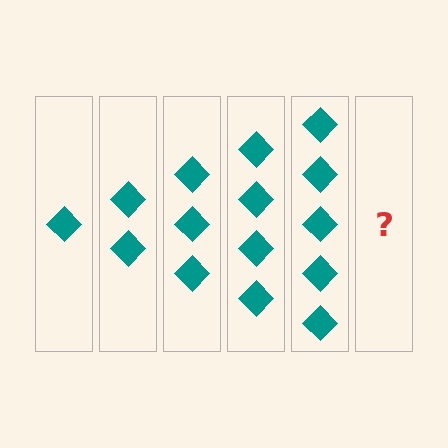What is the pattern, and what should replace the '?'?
The pattern is that each step adds one more diamond. The '?' should be 6 diamonds.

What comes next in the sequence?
The next element should be 6 diamonds.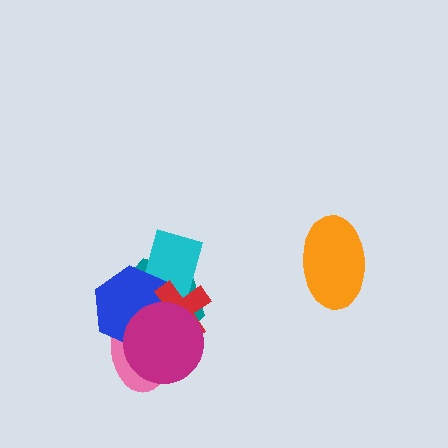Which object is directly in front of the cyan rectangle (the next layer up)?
The blue hexagon is directly in front of the cyan rectangle.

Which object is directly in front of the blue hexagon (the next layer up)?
The red cross is directly in front of the blue hexagon.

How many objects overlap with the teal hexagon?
5 objects overlap with the teal hexagon.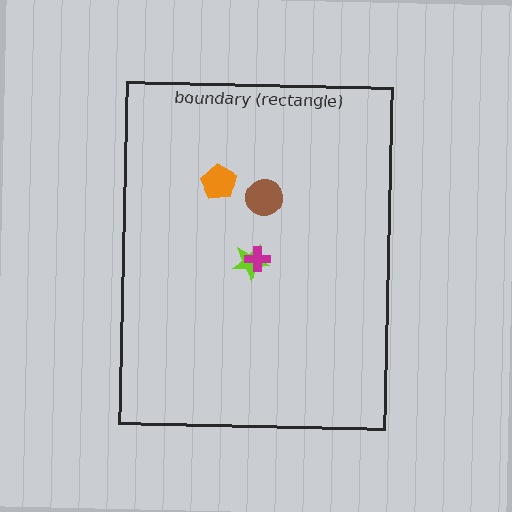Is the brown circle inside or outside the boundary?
Inside.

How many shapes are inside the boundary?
4 inside, 0 outside.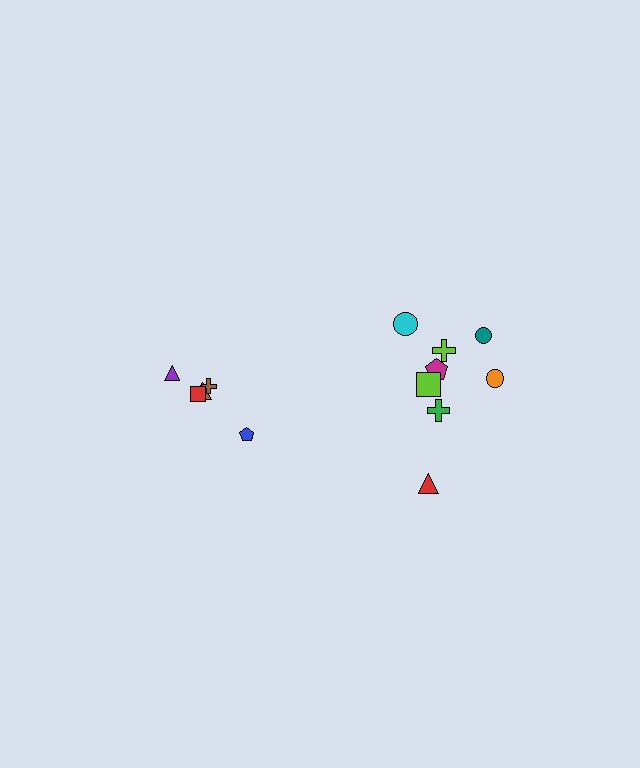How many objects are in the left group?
There are 5 objects.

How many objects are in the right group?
There are 8 objects.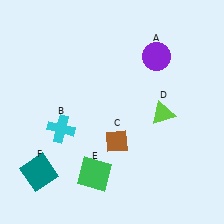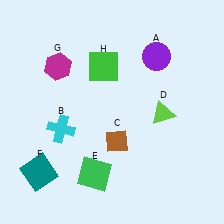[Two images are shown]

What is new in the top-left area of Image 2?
A green square (H) was added in the top-left area of Image 2.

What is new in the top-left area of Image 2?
A magenta hexagon (G) was added in the top-left area of Image 2.